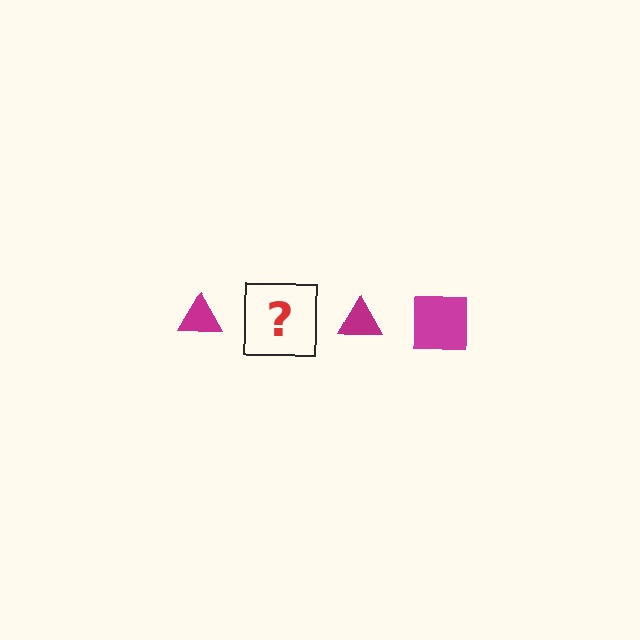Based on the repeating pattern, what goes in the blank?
The blank should be a magenta square.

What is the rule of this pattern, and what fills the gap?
The rule is that the pattern cycles through triangle, square shapes in magenta. The gap should be filled with a magenta square.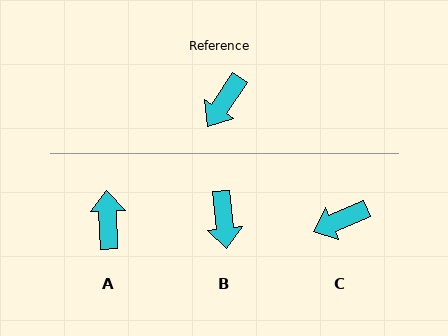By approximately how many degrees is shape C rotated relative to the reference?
Approximately 34 degrees clockwise.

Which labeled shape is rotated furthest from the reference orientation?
A, about 144 degrees away.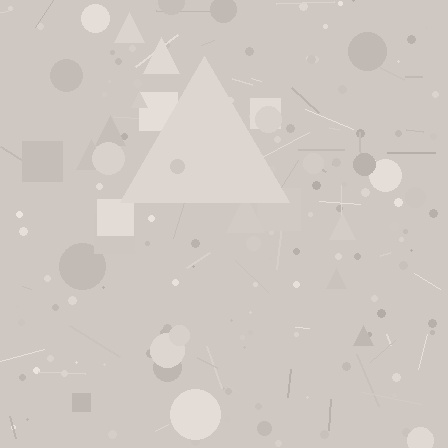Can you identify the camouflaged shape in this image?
The camouflaged shape is a triangle.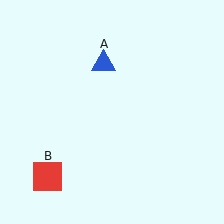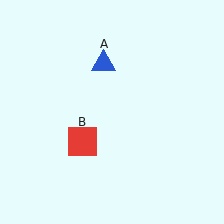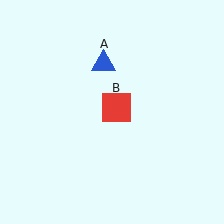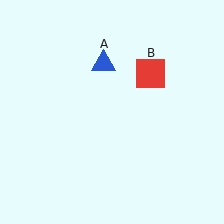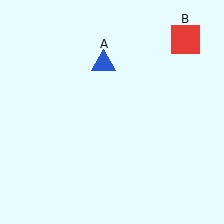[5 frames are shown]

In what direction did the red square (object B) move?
The red square (object B) moved up and to the right.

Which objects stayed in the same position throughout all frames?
Blue triangle (object A) remained stationary.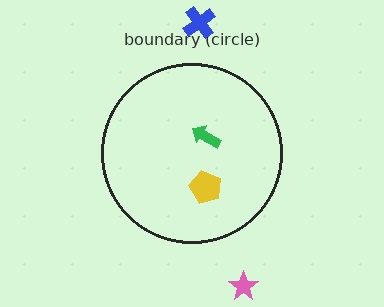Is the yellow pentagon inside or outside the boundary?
Inside.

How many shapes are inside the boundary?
2 inside, 2 outside.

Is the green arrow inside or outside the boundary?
Inside.